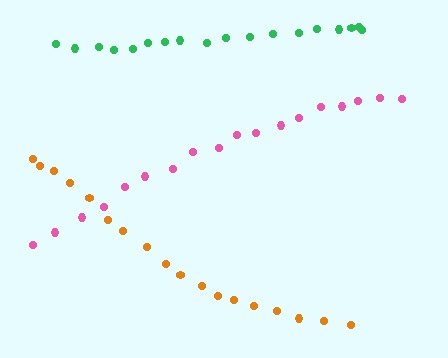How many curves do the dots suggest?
There are 3 distinct paths.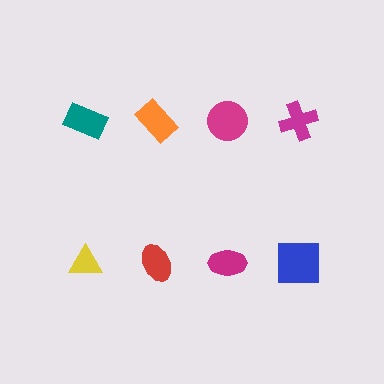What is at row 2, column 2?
A red ellipse.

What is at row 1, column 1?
A teal rectangle.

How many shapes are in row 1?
4 shapes.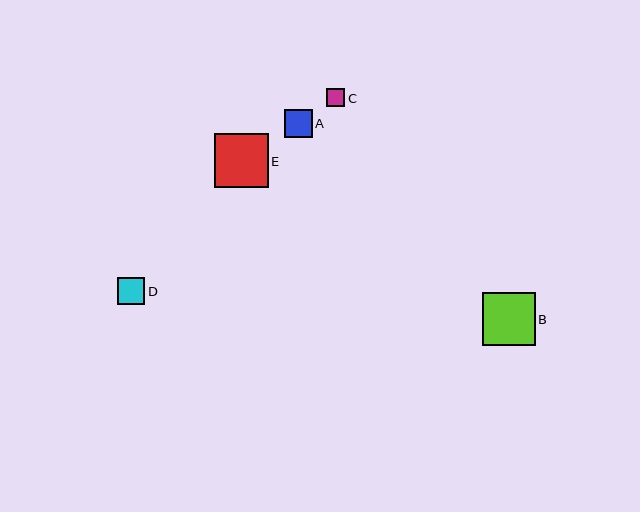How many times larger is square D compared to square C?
Square D is approximately 1.5 times the size of square C.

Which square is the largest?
Square E is the largest with a size of approximately 54 pixels.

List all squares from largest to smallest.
From largest to smallest: E, B, A, D, C.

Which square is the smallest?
Square C is the smallest with a size of approximately 18 pixels.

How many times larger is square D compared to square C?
Square D is approximately 1.5 times the size of square C.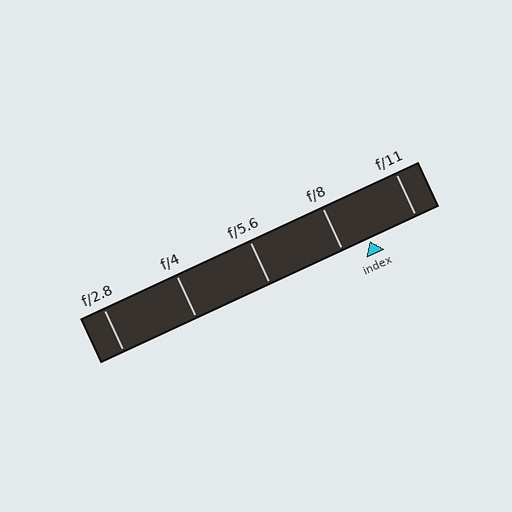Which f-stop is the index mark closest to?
The index mark is closest to f/8.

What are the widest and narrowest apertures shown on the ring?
The widest aperture shown is f/2.8 and the narrowest is f/11.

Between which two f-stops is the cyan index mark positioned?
The index mark is between f/8 and f/11.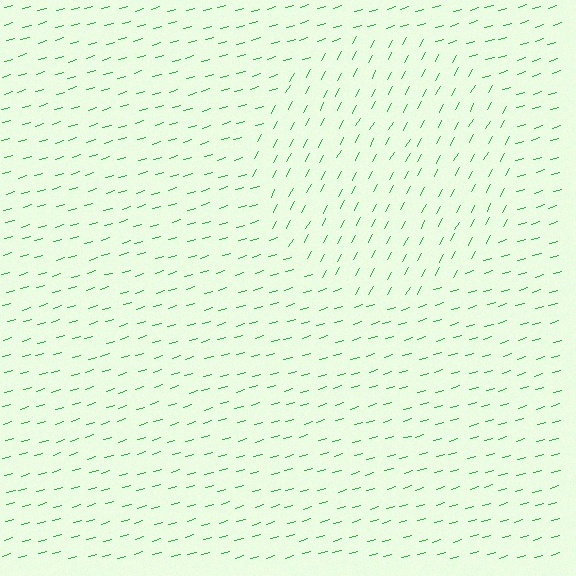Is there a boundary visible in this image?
Yes, there is a texture boundary formed by a change in line orientation.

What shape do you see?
I see a circle.